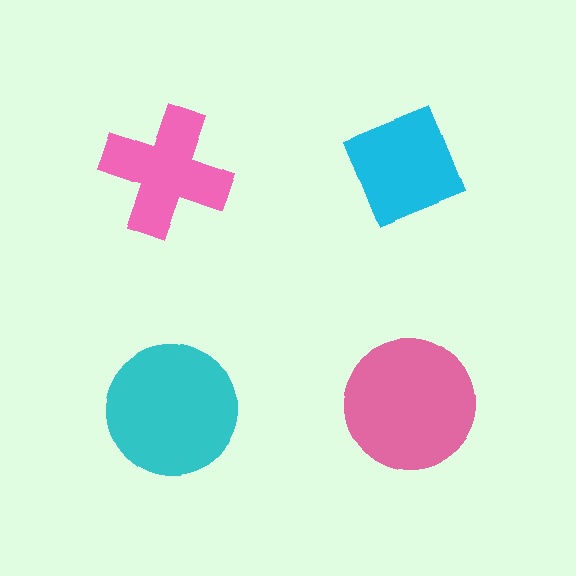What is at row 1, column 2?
A cyan diamond.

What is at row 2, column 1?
A cyan circle.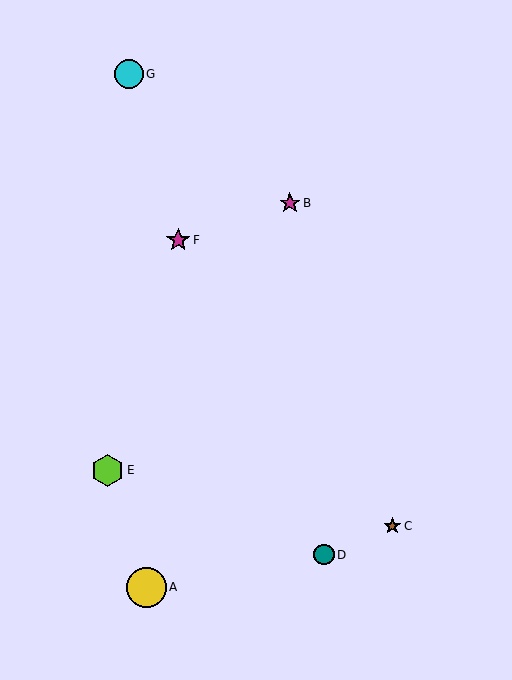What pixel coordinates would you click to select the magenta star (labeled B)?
Click at (290, 203) to select the magenta star B.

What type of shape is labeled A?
Shape A is a yellow circle.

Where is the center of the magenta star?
The center of the magenta star is at (290, 203).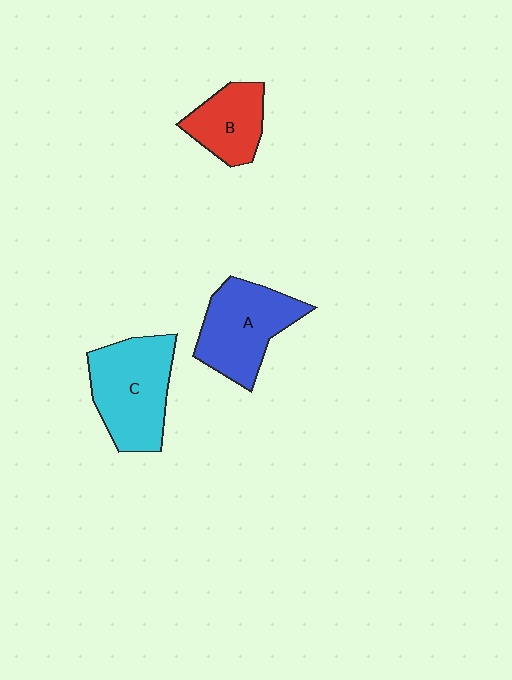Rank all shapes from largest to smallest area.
From largest to smallest: C (cyan), A (blue), B (red).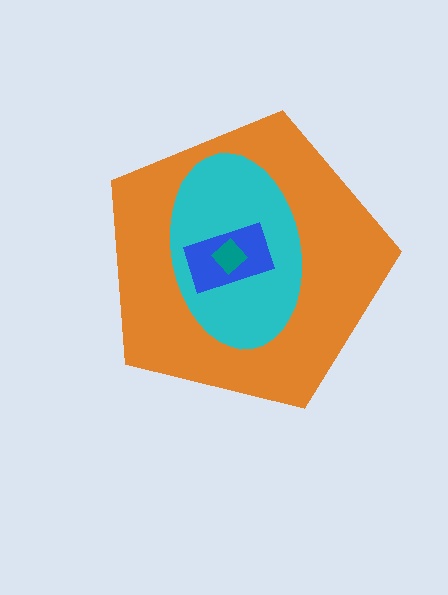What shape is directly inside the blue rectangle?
The teal diamond.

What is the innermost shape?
The teal diamond.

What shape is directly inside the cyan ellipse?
The blue rectangle.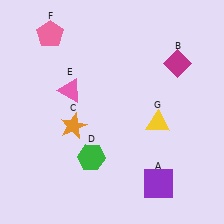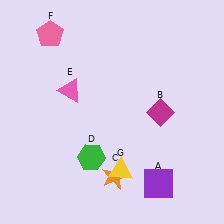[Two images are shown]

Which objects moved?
The objects that moved are: the magenta diamond (B), the orange star (C), the yellow triangle (G).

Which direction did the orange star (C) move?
The orange star (C) moved down.